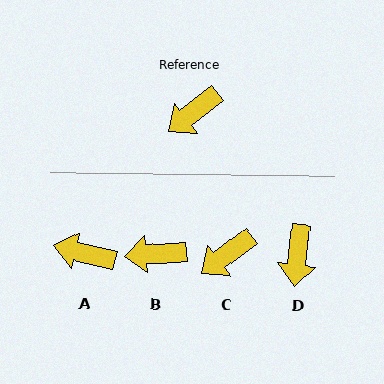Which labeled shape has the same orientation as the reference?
C.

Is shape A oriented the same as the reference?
No, it is off by about 51 degrees.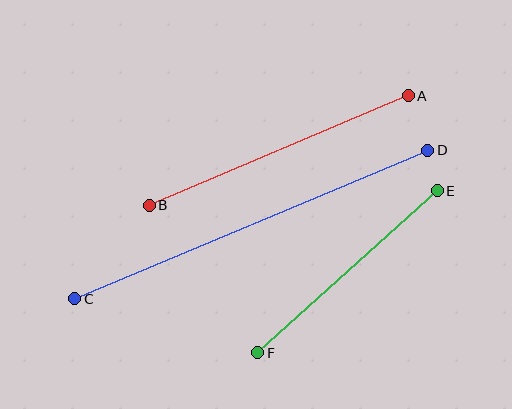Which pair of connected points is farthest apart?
Points C and D are farthest apart.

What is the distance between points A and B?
The distance is approximately 282 pixels.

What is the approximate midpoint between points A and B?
The midpoint is at approximately (279, 150) pixels.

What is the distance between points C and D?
The distance is approximately 383 pixels.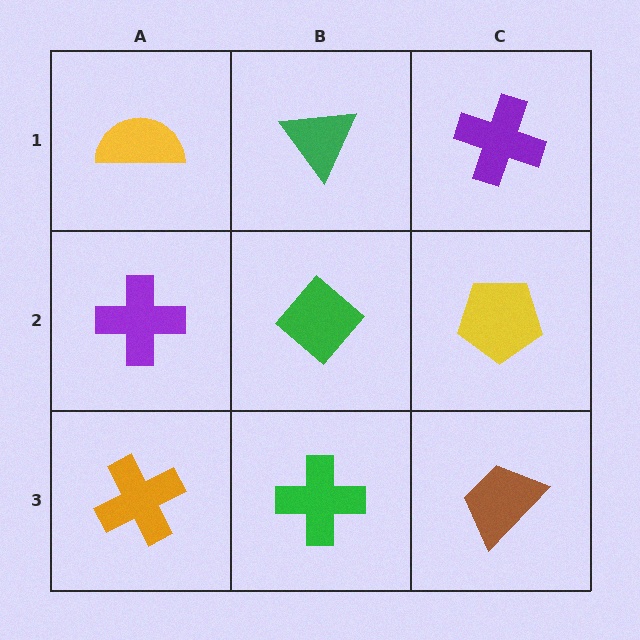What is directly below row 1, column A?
A purple cross.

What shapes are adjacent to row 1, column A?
A purple cross (row 2, column A), a green triangle (row 1, column B).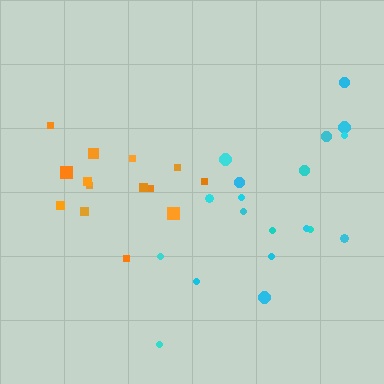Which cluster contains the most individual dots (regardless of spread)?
Cyan (19).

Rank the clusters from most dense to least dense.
orange, cyan.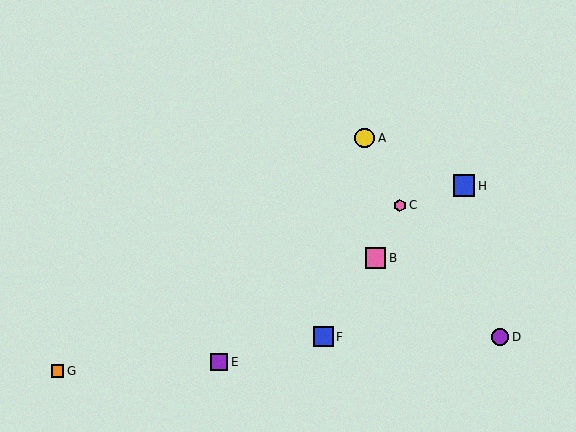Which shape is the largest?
The blue square (labeled H) is the largest.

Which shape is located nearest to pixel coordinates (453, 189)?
The blue square (labeled H) at (464, 186) is nearest to that location.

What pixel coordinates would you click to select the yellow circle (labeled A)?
Click at (365, 138) to select the yellow circle A.